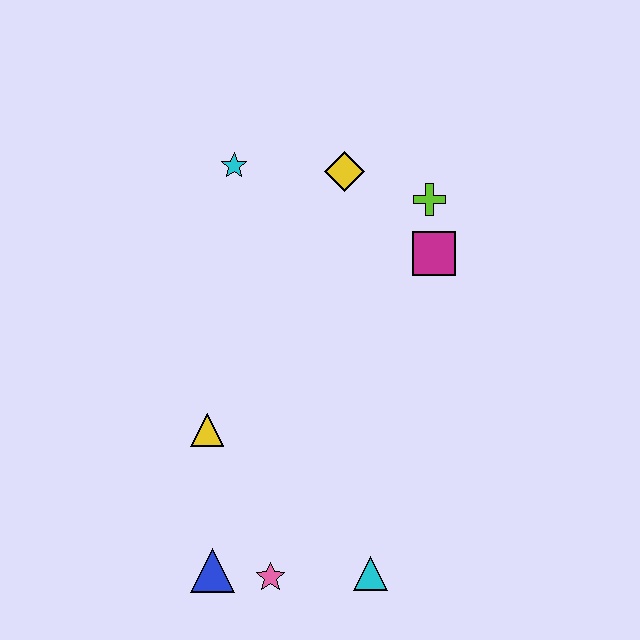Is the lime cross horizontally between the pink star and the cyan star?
No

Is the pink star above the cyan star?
No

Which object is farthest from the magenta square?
The blue triangle is farthest from the magenta square.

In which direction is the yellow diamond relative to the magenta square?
The yellow diamond is to the left of the magenta square.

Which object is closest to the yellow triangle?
The blue triangle is closest to the yellow triangle.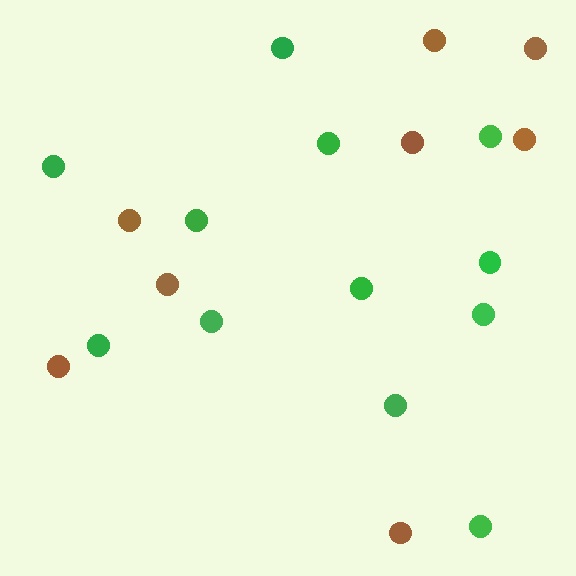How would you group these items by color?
There are 2 groups: one group of brown circles (8) and one group of green circles (12).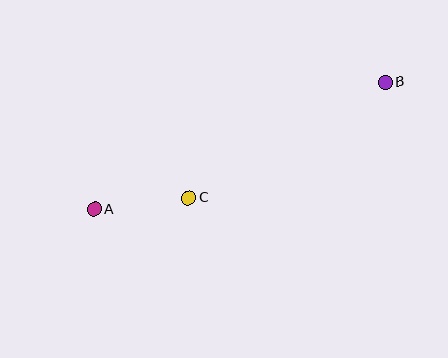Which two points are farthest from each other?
Points A and B are farthest from each other.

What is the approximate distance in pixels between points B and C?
The distance between B and C is approximately 228 pixels.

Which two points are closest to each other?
Points A and C are closest to each other.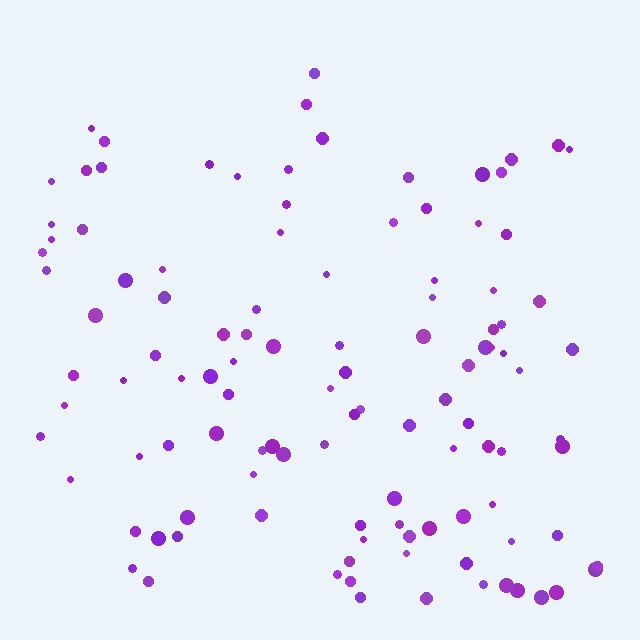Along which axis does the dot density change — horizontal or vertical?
Vertical.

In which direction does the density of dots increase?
From top to bottom, with the bottom side densest.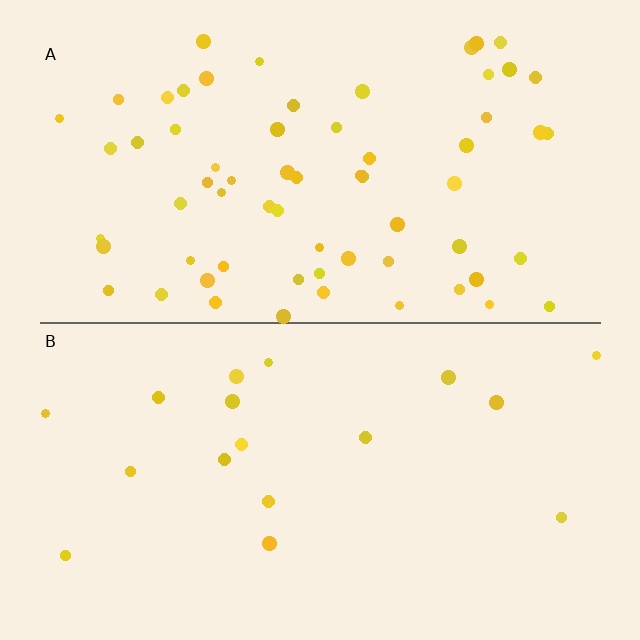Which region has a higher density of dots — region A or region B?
A (the top).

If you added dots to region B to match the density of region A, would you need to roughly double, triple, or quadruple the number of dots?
Approximately quadruple.